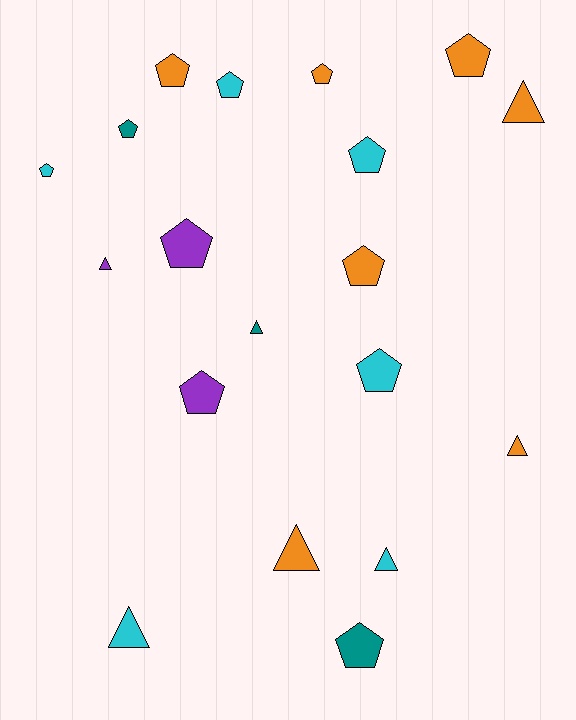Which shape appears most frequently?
Pentagon, with 12 objects.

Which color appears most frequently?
Orange, with 7 objects.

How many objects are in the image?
There are 19 objects.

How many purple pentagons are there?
There are 2 purple pentagons.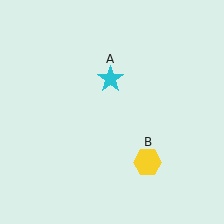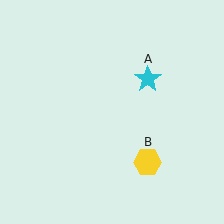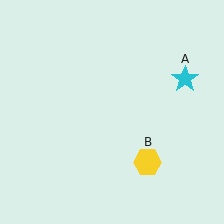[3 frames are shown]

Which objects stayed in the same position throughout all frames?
Yellow hexagon (object B) remained stationary.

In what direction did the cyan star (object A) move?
The cyan star (object A) moved right.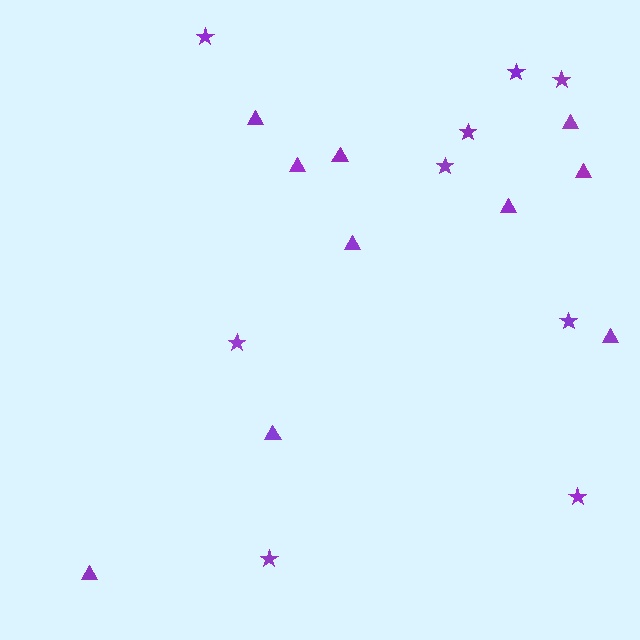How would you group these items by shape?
There are 2 groups: one group of triangles (10) and one group of stars (9).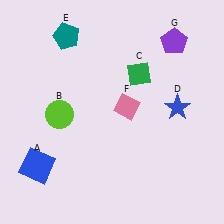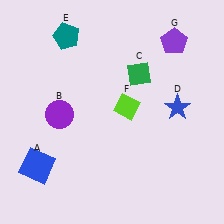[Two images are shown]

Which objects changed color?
B changed from lime to purple. F changed from pink to lime.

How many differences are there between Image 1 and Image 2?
There are 2 differences between the two images.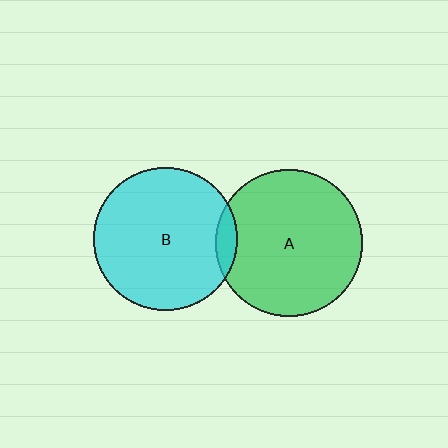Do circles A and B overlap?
Yes.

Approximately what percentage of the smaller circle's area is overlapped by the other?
Approximately 5%.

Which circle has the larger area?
Circle A (green).